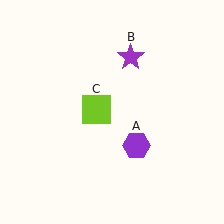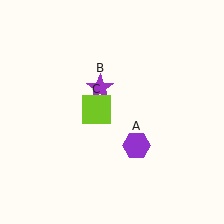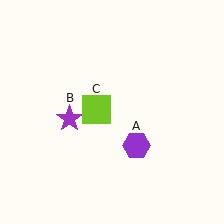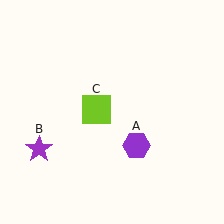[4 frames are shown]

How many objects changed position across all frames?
1 object changed position: purple star (object B).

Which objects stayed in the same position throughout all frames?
Purple hexagon (object A) and lime square (object C) remained stationary.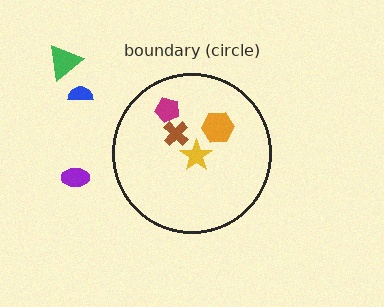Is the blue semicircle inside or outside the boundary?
Outside.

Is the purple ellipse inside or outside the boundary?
Outside.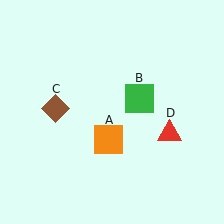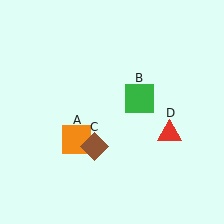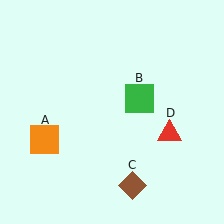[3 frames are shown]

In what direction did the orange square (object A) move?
The orange square (object A) moved left.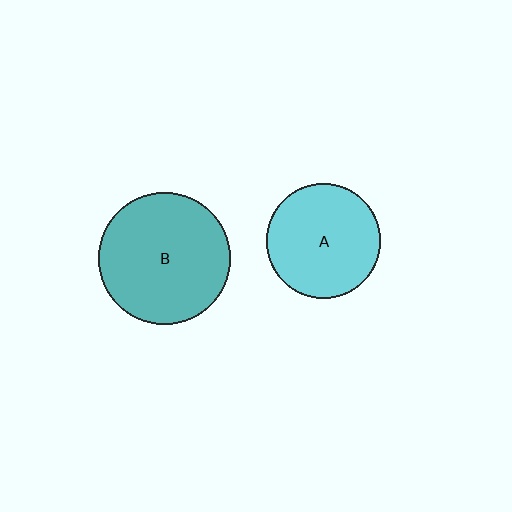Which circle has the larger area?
Circle B (teal).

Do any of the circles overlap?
No, none of the circles overlap.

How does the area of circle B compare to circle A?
Approximately 1.3 times.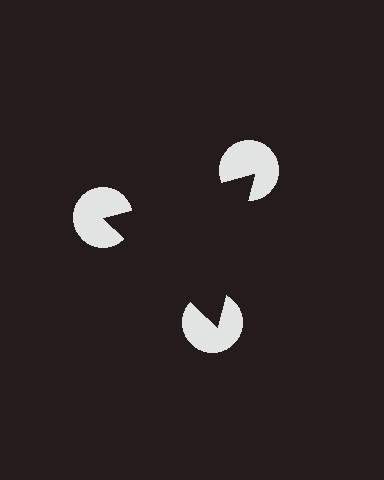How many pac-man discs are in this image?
There are 3 — one at each vertex of the illusory triangle.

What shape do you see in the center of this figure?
An illusory triangle — its edges are inferred from the aligned wedge cuts in the pac-man discs, not physically drawn.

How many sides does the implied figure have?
3 sides.